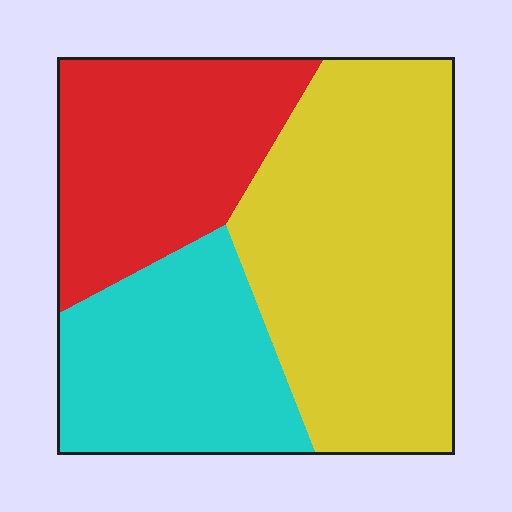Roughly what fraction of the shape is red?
Red takes up about one quarter (1/4) of the shape.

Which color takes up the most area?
Yellow, at roughly 45%.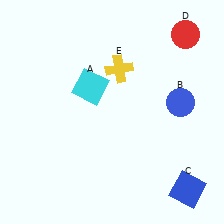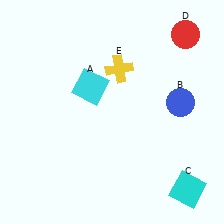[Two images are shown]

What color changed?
The square (C) changed from blue in Image 1 to cyan in Image 2.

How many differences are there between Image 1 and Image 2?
There is 1 difference between the two images.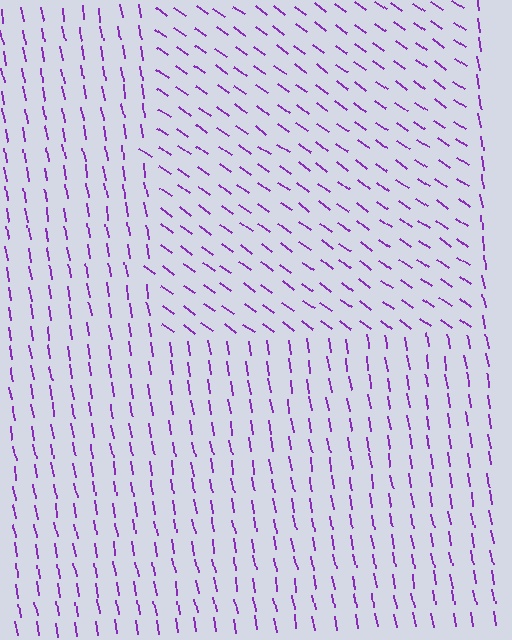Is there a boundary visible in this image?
Yes, there is a texture boundary formed by a change in line orientation.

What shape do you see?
I see a rectangle.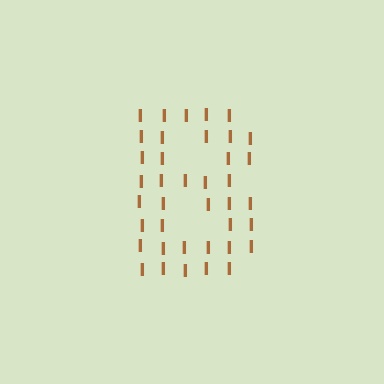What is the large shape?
The large shape is the letter B.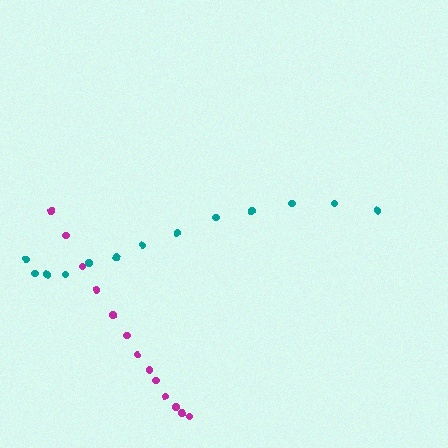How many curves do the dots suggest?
There are 2 distinct paths.